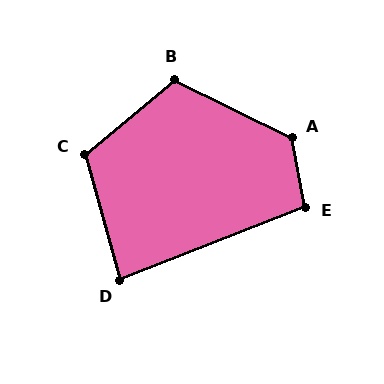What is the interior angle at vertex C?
Approximately 114 degrees (obtuse).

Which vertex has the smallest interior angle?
D, at approximately 84 degrees.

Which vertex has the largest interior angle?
A, at approximately 127 degrees.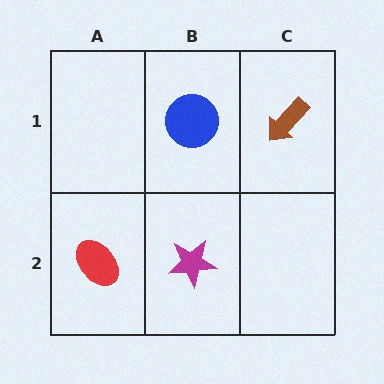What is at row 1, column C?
A brown arrow.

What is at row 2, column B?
A magenta star.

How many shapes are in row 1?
2 shapes.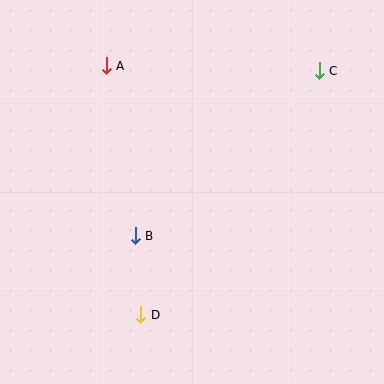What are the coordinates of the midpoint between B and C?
The midpoint between B and C is at (227, 153).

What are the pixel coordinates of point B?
Point B is at (135, 236).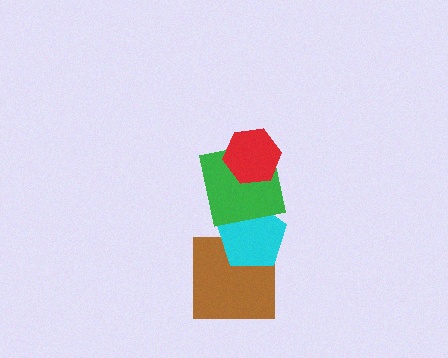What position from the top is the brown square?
The brown square is 4th from the top.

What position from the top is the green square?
The green square is 2nd from the top.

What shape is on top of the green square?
The red hexagon is on top of the green square.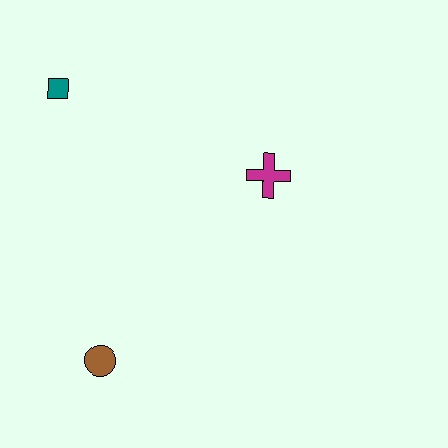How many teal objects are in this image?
There is 1 teal object.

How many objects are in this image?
There are 3 objects.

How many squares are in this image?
There is 1 square.